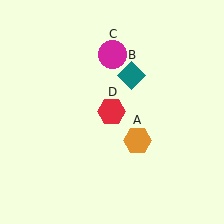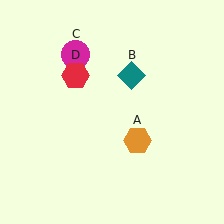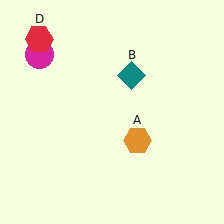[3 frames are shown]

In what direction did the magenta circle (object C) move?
The magenta circle (object C) moved left.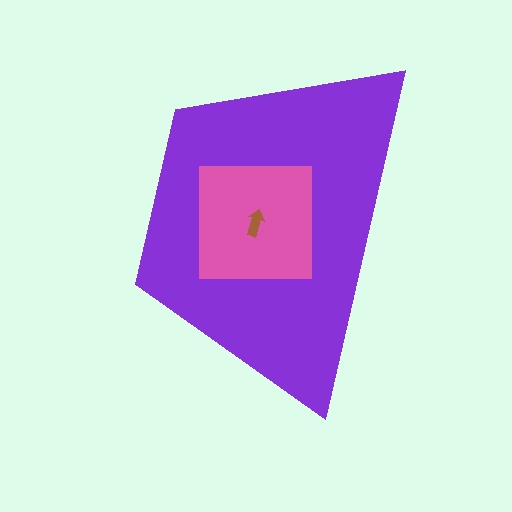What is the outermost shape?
The purple trapezoid.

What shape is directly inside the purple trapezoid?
The pink square.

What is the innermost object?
The brown arrow.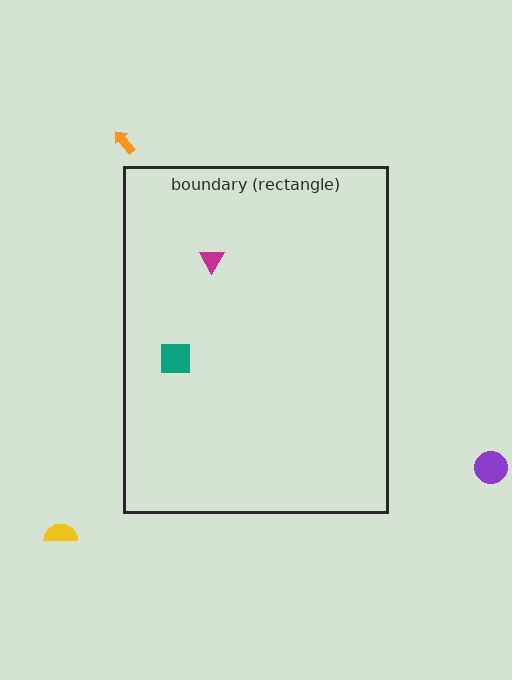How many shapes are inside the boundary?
2 inside, 3 outside.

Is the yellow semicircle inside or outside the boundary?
Outside.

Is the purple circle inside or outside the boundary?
Outside.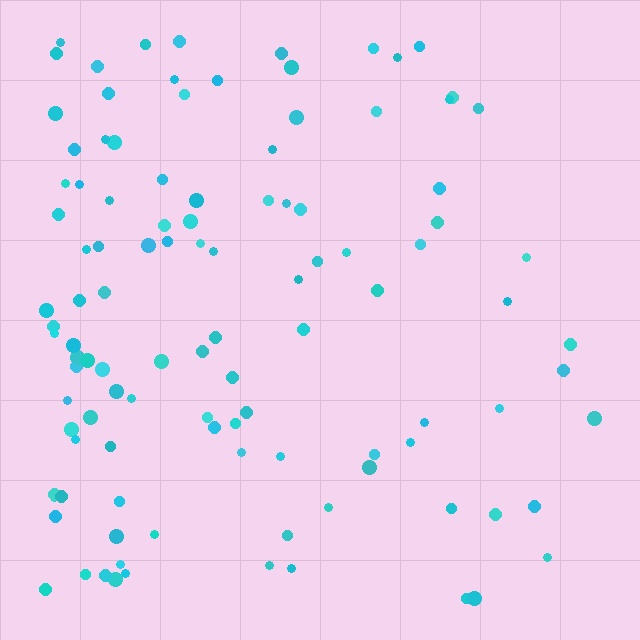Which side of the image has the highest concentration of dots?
The left.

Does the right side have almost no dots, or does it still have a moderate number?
Still a moderate number, just noticeably fewer than the left.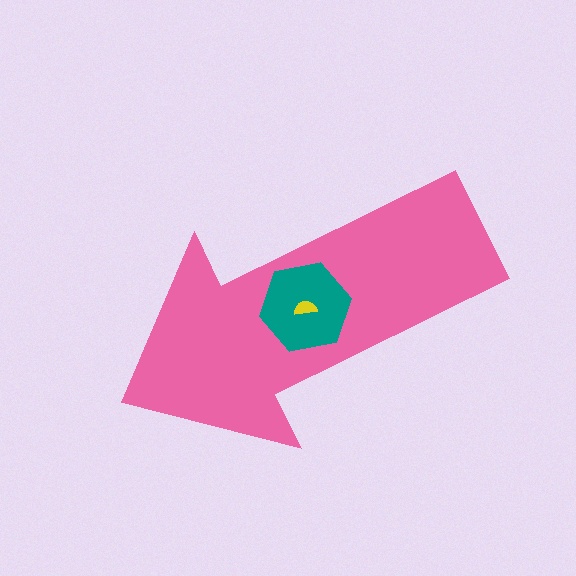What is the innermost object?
The yellow semicircle.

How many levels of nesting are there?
3.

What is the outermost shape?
The pink arrow.